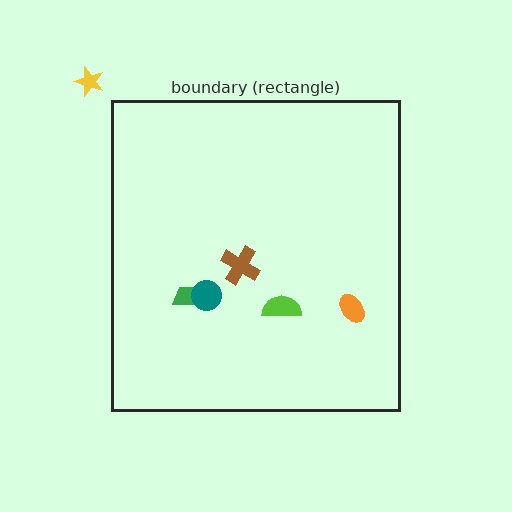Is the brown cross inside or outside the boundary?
Inside.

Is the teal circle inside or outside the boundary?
Inside.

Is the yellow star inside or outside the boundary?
Outside.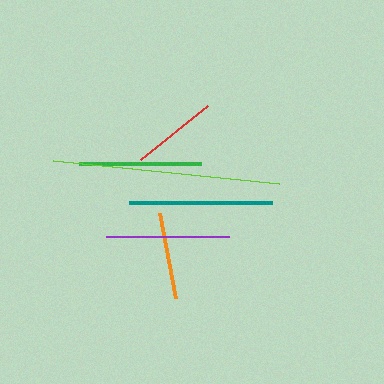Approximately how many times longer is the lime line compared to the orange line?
The lime line is approximately 2.6 times the length of the orange line.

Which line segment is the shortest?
The red line is the shortest at approximately 86 pixels.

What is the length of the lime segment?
The lime segment is approximately 227 pixels long.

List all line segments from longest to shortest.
From longest to shortest: lime, teal, purple, green, orange, red.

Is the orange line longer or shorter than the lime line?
The lime line is longer than the orange line.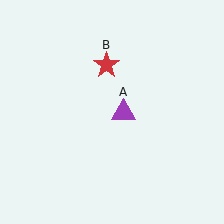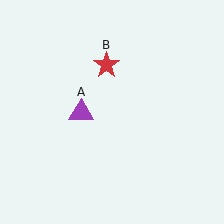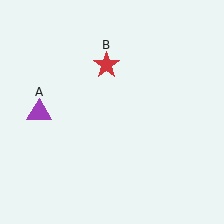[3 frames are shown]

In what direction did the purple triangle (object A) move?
The purple triangle (object A) moved left.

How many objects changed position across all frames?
1 object changed position: purple triangle (object A).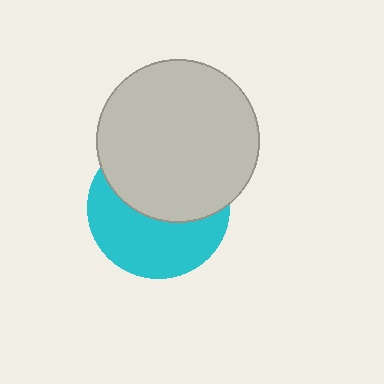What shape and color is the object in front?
The object in front is a light gray circle.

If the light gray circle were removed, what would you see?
You would see the complete cyan circle.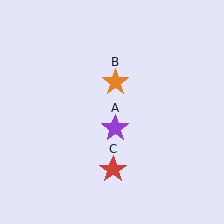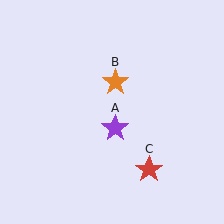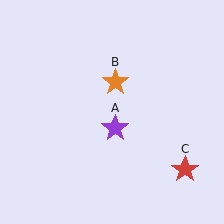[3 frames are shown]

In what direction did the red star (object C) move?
The red star (object C) moved right.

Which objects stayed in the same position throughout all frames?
Purple star (object A) and orange star (object B) remained stationary.